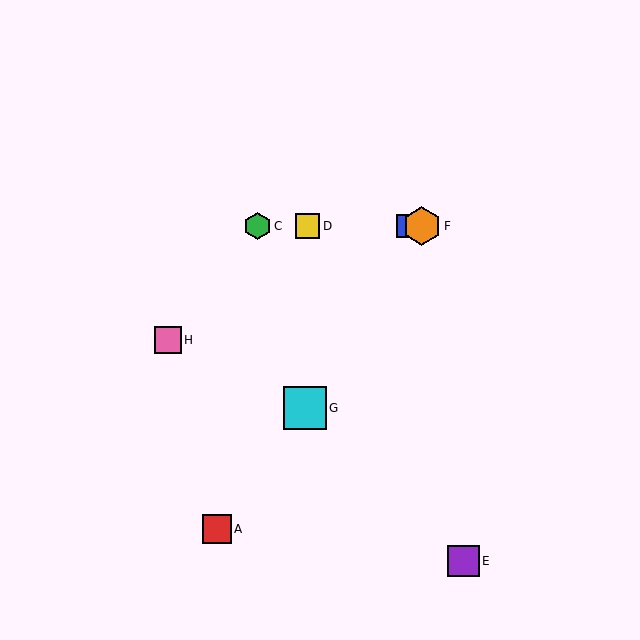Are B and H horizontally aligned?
No, B is at y≈226 and H is at y≈340.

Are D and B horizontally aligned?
Yes, both are at y≈226.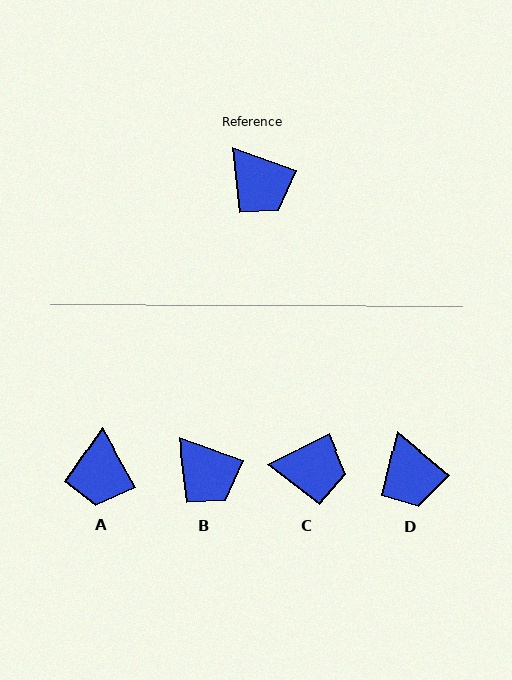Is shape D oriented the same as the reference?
No, it is off by about 20 degrees.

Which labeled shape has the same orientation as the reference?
B.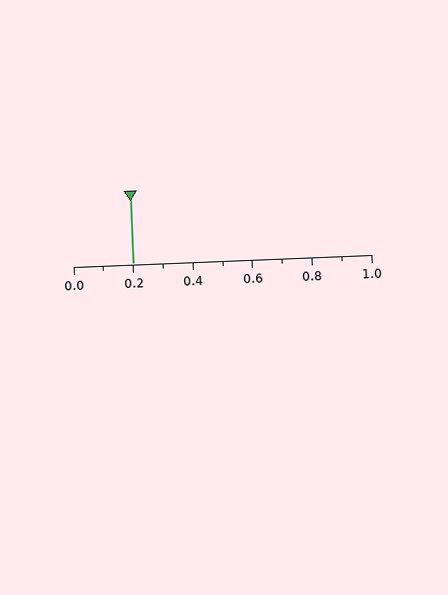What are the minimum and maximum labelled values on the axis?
The axis runs from 0.0 to 1.0.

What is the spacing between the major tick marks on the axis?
The major ticks are spaced 0.2 apart.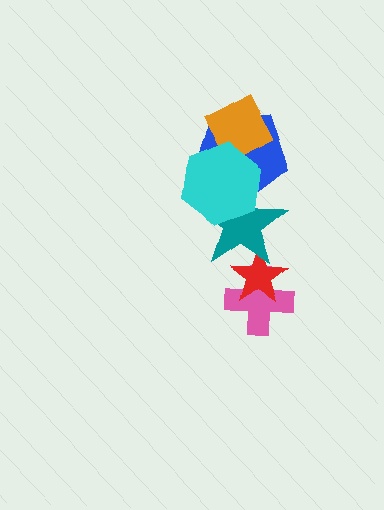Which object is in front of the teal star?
The cyan hexagon is in front of the teal star.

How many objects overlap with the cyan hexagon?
3 objects overlap with the cyan hexagon.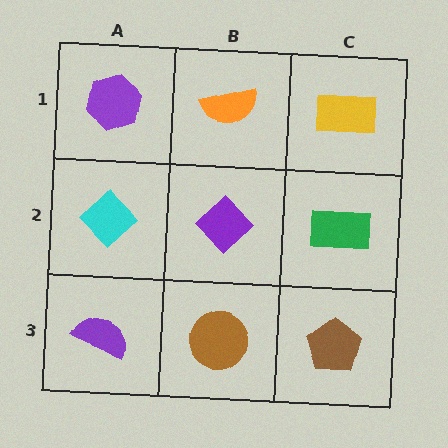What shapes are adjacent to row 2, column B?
An orange semicircle (row 1, column B), a brown circle (row 3, column B), a cyan diamond (row 2, column A), a green rectangle (row 2, column C).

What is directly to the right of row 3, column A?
A brown circle.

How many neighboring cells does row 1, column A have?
2.